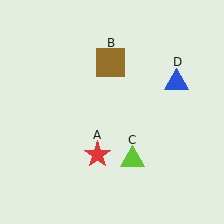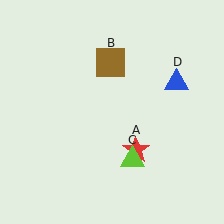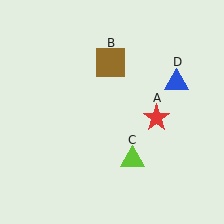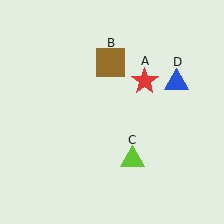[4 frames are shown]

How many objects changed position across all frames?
1 object changed position: red star (object A).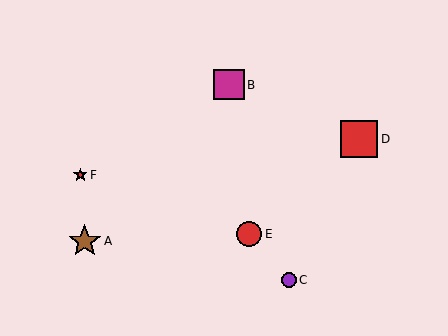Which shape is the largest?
The red square (labeled D) is the largest.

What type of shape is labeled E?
Shape E is a red circle.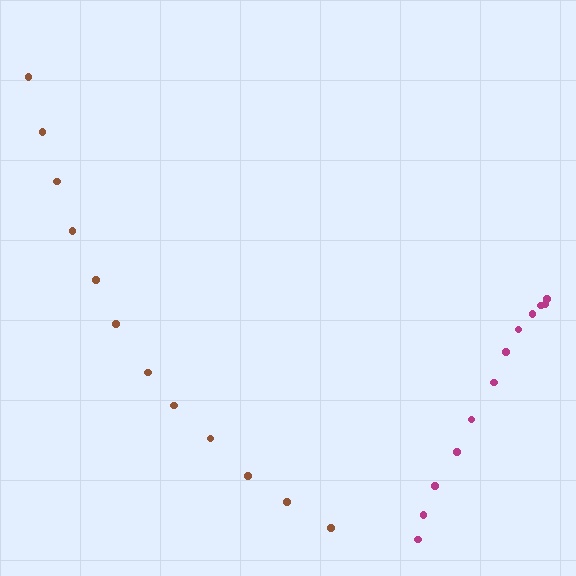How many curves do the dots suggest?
There are 2 distinct paths.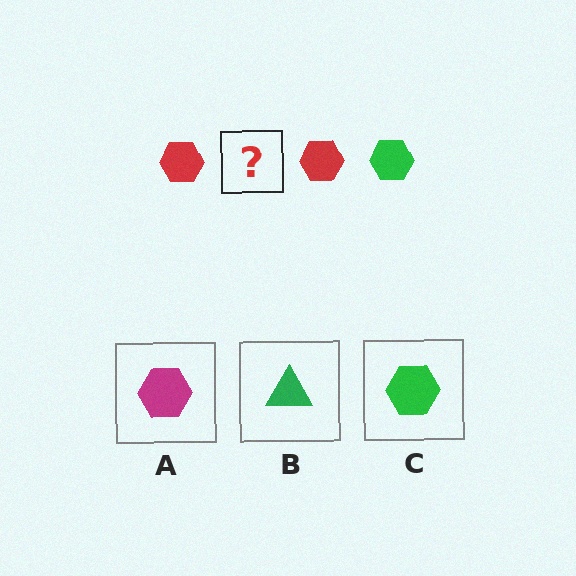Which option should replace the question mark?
Option C.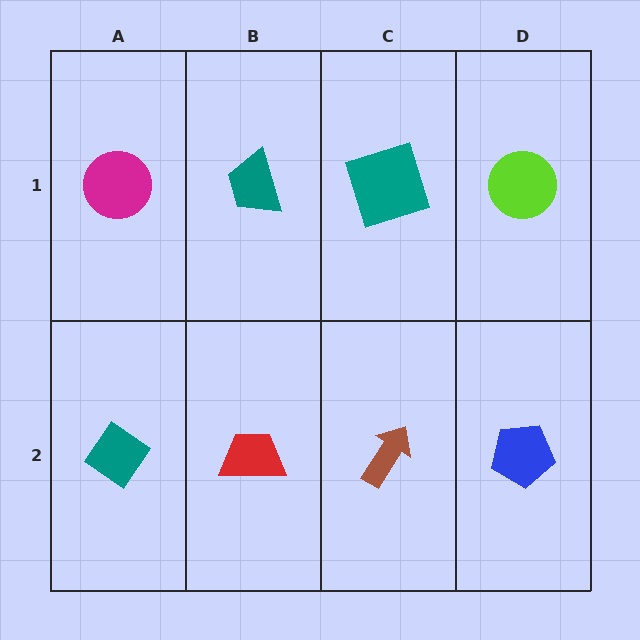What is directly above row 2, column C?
A teal square.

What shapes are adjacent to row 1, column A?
A teal diamond (row 2, column A), a teal trapezoid (row 1, column B).